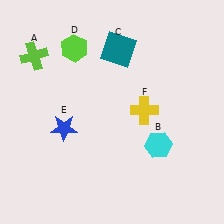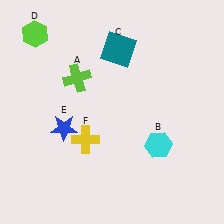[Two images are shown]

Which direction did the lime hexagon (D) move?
The lime hexagon (D) moved left.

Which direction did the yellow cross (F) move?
The yellow cross (F) moved left.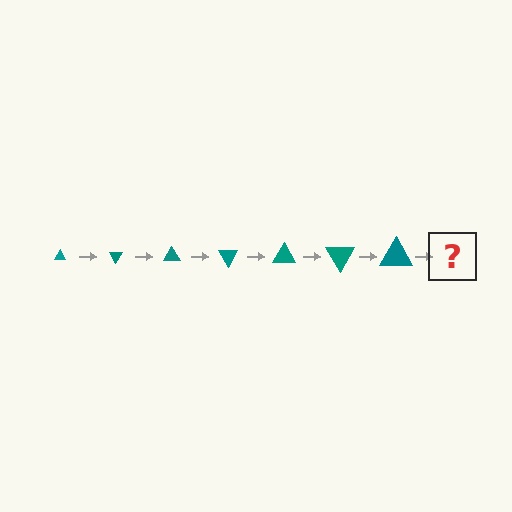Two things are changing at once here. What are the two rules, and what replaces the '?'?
The two rules are that the triangle grows larger each step and it rotates 60 degrees each step. The '?' should be a triangle, larger than the previous one and rotated 420 degrees from the start.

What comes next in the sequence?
The next element should be a triangle, larger than the previous one and rotated 420 degrees from the start.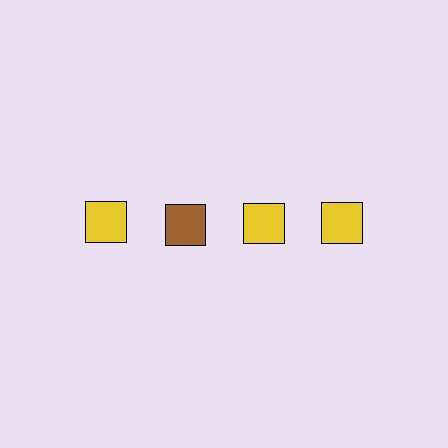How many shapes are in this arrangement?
There are 4 shapes arranged in a grid pattern.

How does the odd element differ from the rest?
It has a different color: brown instead of yellow.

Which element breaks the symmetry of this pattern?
The brown square in the top row, second from left column breaks the symmetry. All other shapes are yellow squares.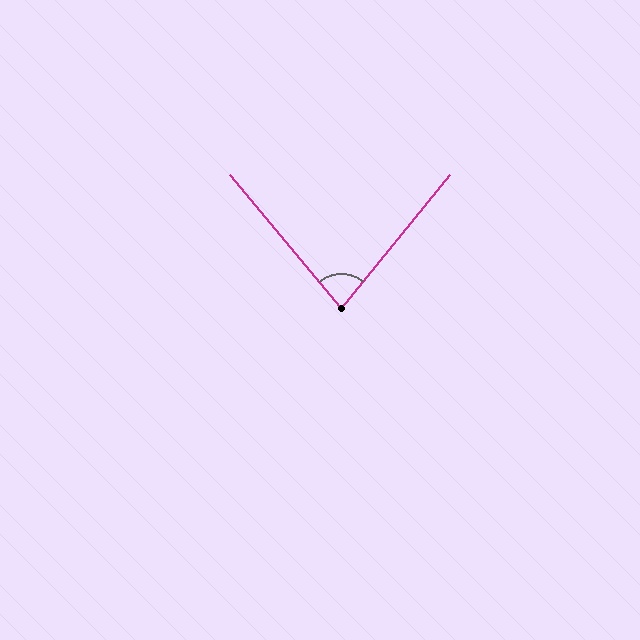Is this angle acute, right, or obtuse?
It is acute.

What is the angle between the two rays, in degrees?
Approximately 79 degrees.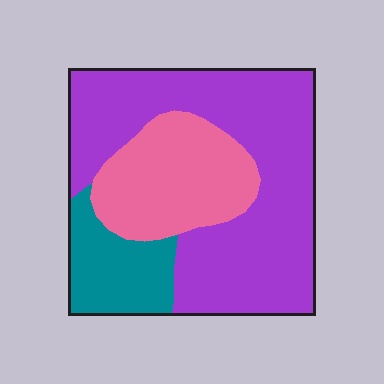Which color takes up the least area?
Teal, at roughly 15%.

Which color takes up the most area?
Purple, at roughly 60%.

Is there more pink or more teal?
Pink.